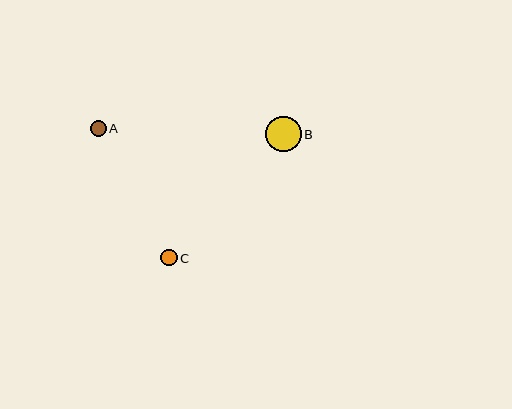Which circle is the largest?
Circle B is the largest with a size of approximately 35 pixels.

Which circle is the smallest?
Circle A is the smallest with a size of approximately 16 pixels.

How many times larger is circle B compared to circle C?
Circle B is approximately 2.1 times the size of circle C.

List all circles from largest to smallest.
From largest to smallest: B, C, A.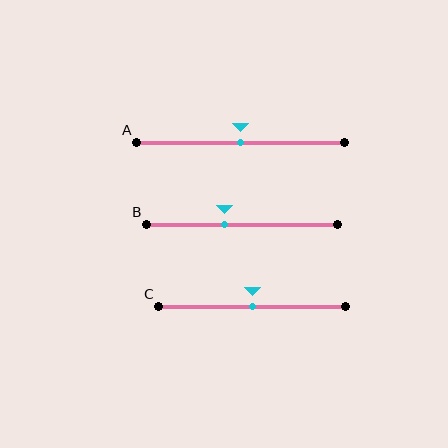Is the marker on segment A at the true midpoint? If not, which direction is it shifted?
Yes, the marker on segment A is at the true midpoint.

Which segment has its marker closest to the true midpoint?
Segment A has its marker closest to the true midpoint.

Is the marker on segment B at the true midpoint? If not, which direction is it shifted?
No, the marker on segment B is shifted to the left by about 9% of the segment length.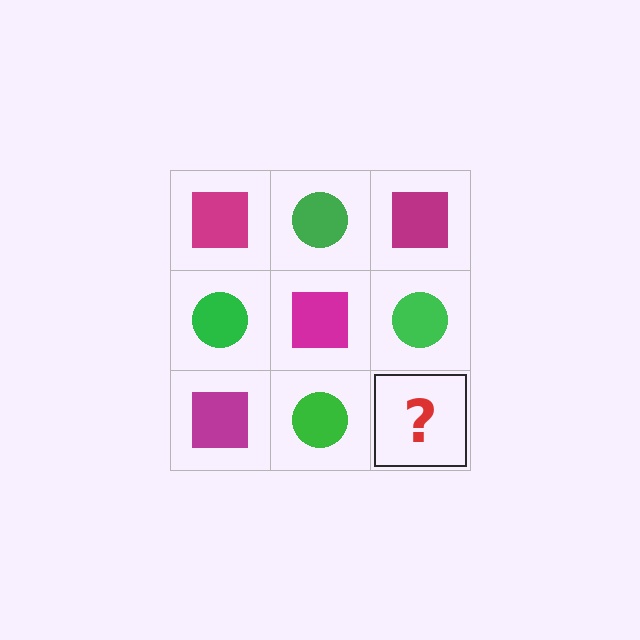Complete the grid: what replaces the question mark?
The question mark should be replaced with a magenta square.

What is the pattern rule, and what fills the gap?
The rule is that it alternates magenta square and green circle in a checkerboard pattern. The gap should be filled with a magenta square.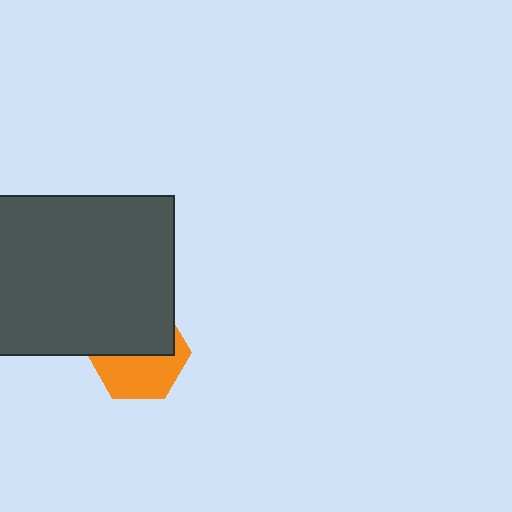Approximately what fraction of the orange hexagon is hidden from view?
Roughly 50% of the orange hexagon is hidden behind the dark gray rectangle.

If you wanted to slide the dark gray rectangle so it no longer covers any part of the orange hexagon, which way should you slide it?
Slide it up — that is the most direct way to separate the two shapes.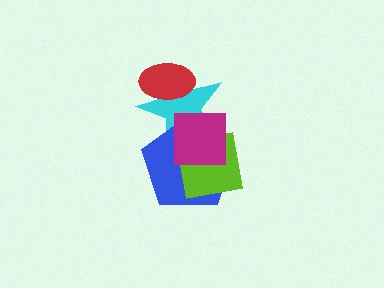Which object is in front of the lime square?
The magenta square is in front of the lime square.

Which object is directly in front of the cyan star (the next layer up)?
The blue pentagon is directly in front of the cyan star.